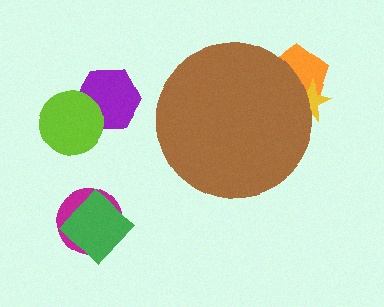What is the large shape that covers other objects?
A brown circle.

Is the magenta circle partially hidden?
No, the magenta circle is fully visible.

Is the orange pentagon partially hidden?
Yes, the orange pentagon is partially hidden behind the brown circle.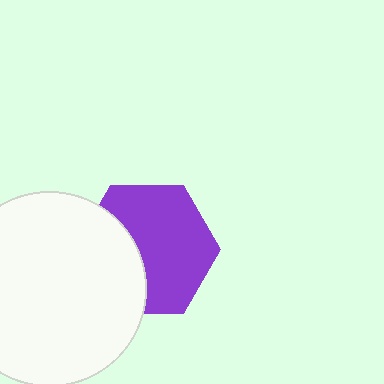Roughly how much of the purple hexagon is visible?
About half of it is visible (roughly 64%).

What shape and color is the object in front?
The object in front is a white circle.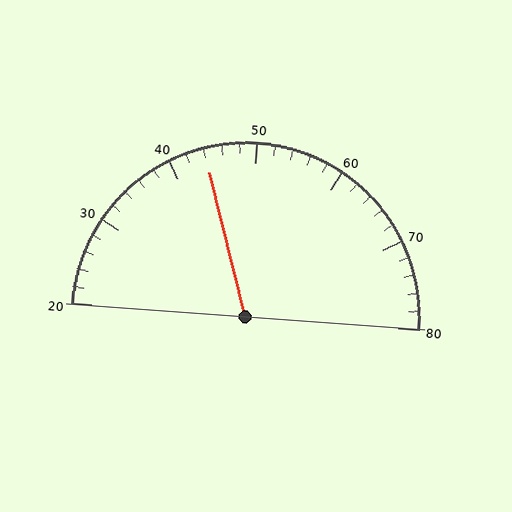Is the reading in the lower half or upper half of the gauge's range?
The reading is in the lower half of the range (20 to 80).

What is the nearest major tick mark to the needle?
The nearest major tick mark is 40.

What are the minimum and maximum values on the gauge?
The gauge ranges from 20 to 80.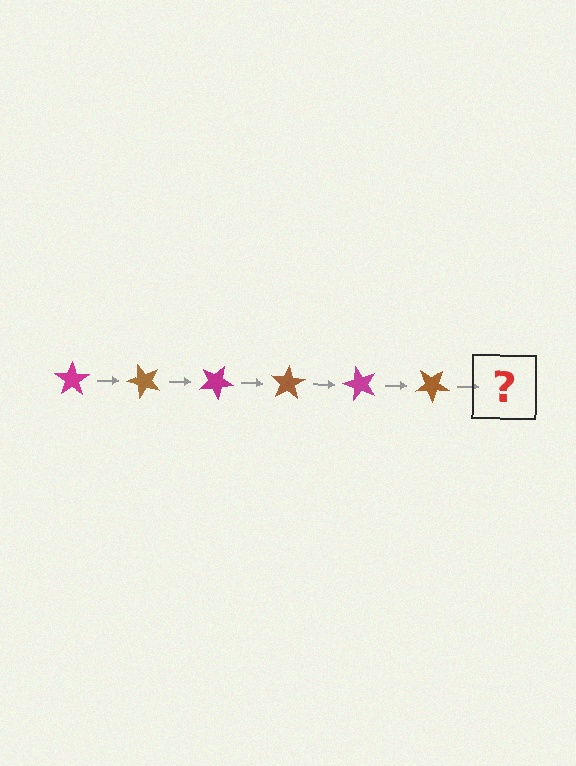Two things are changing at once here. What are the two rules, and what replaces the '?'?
The two rules are that it rotates 50 degrees each step and the color cycles through magenta and brown. The '?' should be a magenta star, rotated 300 degrees from the start.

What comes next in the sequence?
The next element should be a magenta star, rotated 300 degrees from the start.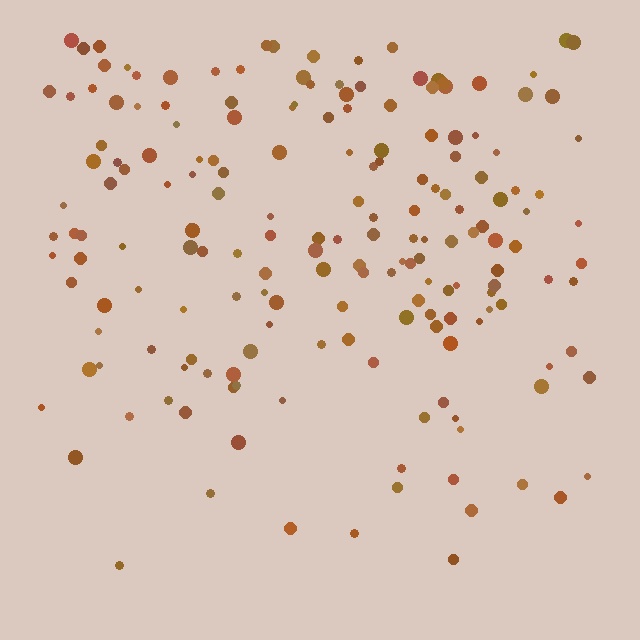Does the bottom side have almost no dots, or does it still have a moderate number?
Still a moderate number, just noticeably fewer than the top.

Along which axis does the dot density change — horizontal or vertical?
Vertical.